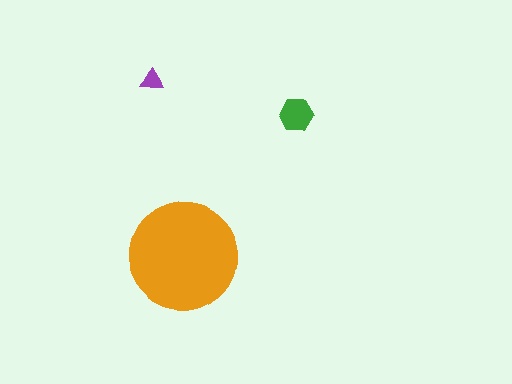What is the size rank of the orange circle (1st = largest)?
1st.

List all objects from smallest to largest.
The purple triangle, the green hexagon, the orange circle.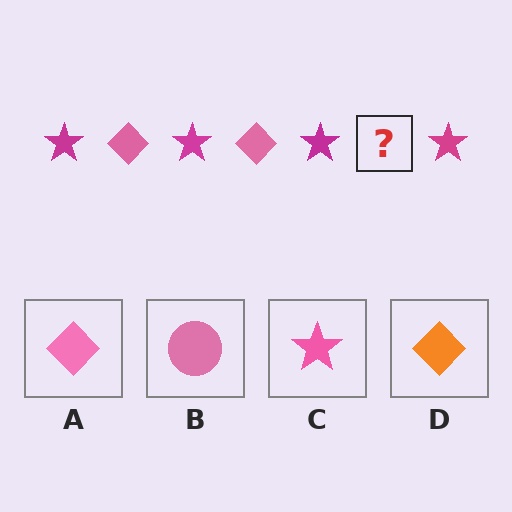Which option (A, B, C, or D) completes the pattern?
A.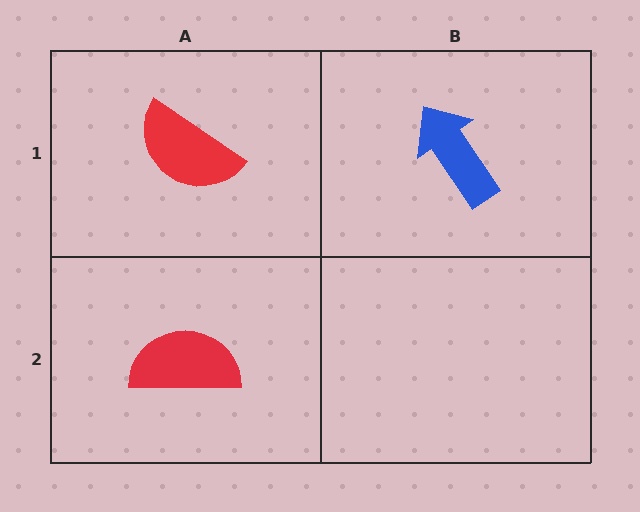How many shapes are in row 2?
1 shape.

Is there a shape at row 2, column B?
No, that cell is empty.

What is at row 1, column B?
A blue arrow.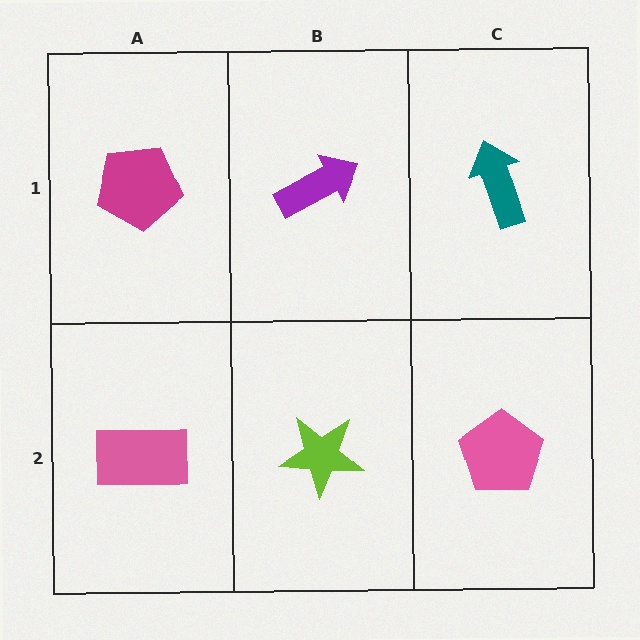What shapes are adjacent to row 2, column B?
A purple arrow (row 1, column B), a pink rectangle (row 2, column A), a pink pentagon (row 2, column C).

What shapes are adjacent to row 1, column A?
A pink rectangle (row 2, column A), a purple arrow (row 1, column B).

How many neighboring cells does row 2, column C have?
2.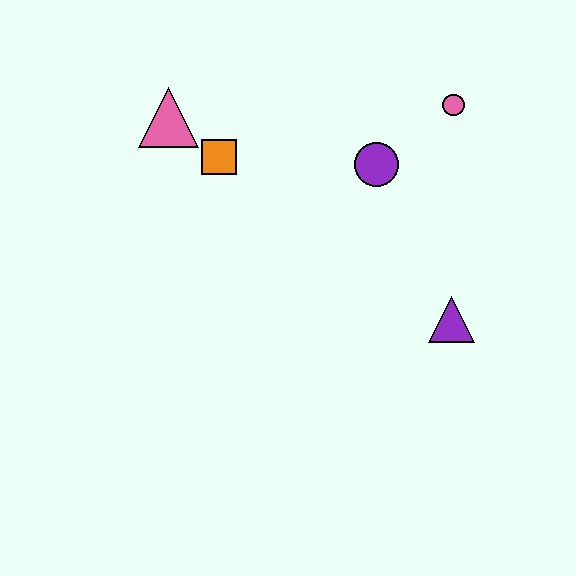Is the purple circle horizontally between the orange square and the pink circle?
Yes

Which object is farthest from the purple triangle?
The pink triangle is farthest from the purple triangle.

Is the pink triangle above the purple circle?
Yes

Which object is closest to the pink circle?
The purple circle is closest to the pink circle.